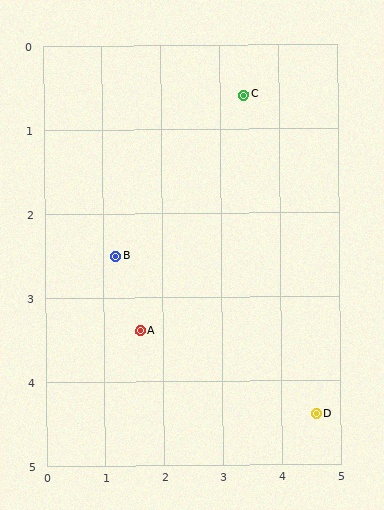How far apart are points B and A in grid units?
Points B and A are about 1.0 grid units apart.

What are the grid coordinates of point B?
Point B is at approximately (1.2, 2.5).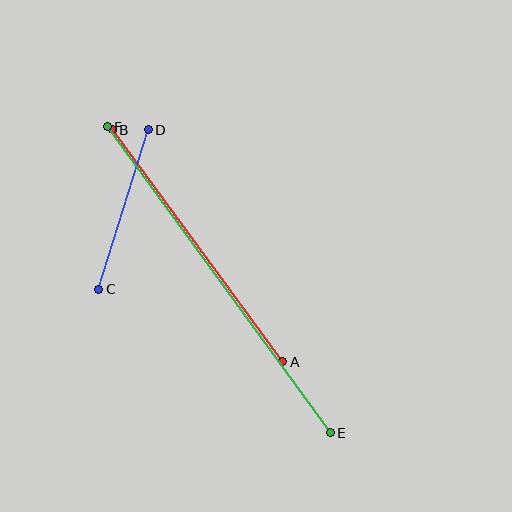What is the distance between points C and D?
The distance is approximately 167 pixels.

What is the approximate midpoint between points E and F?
The midpoint is at approximately (219, 280) pixels.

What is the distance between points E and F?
The distance is approximately 379 pixels.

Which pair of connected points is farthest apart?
Points E and F are farthest apart.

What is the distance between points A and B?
The distance is approximately 288 pixels.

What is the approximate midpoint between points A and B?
The midpoint is at approximately (198, 246) pixels.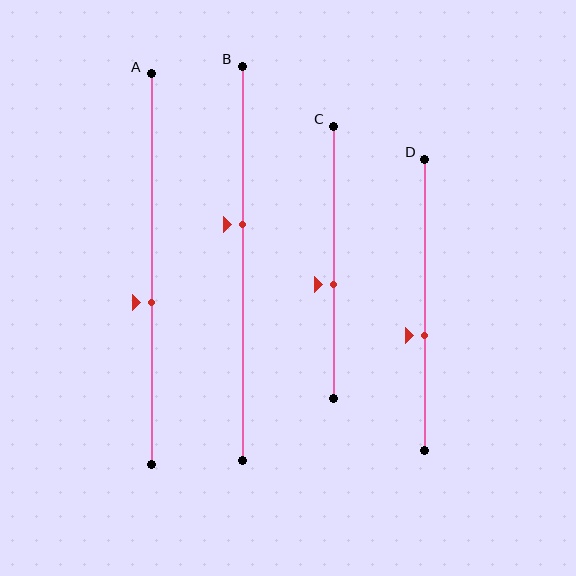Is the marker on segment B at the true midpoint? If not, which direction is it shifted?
No, the marker on segment B is shifted upward by about 10% of the segment length.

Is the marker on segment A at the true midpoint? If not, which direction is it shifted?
No, the marker on segment A is shifted downward by about 9% of the segment length.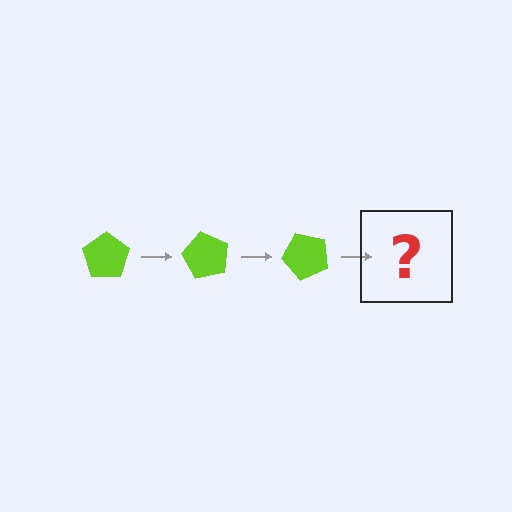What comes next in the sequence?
The next element should be a lime pentagon rotated 180 degrees.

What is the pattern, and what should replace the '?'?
The pattern is that the pentagon rotates 60 degrees each step. The '?' should be a lime pentagon rotated 180 degrees.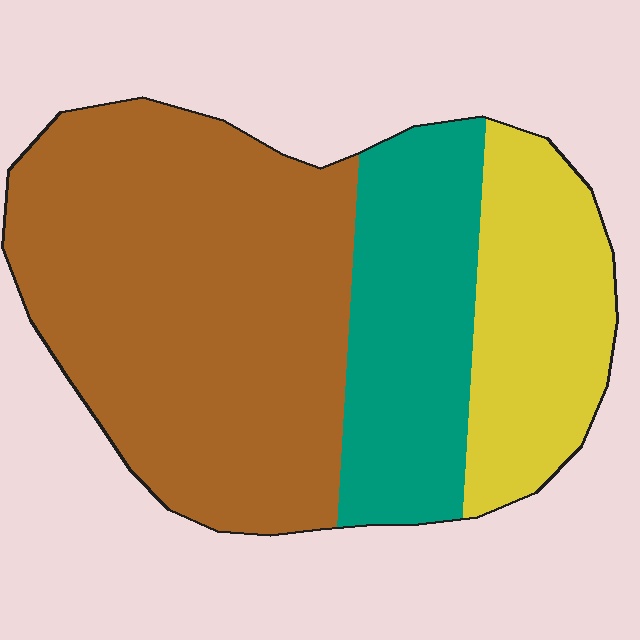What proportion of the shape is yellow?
Yellow covers around 20% of the shape.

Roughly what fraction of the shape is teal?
Teal covers around 25% of the shape.